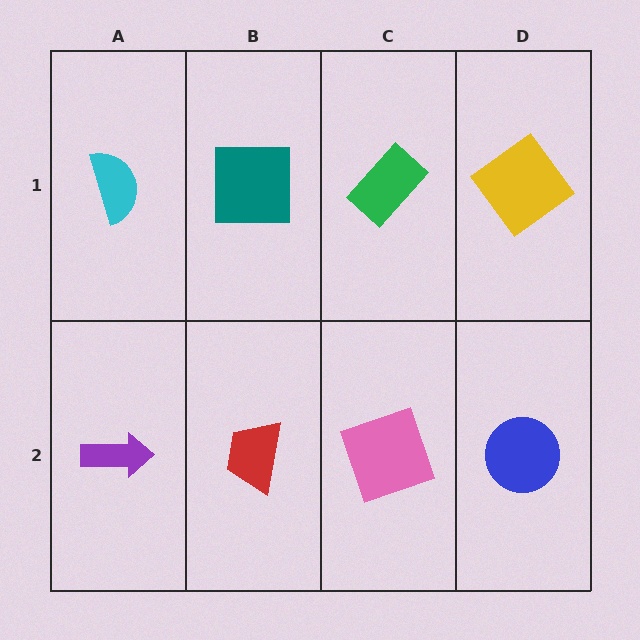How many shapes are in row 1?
4 shapes.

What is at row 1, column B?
A teal square.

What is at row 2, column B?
A red trapezoid.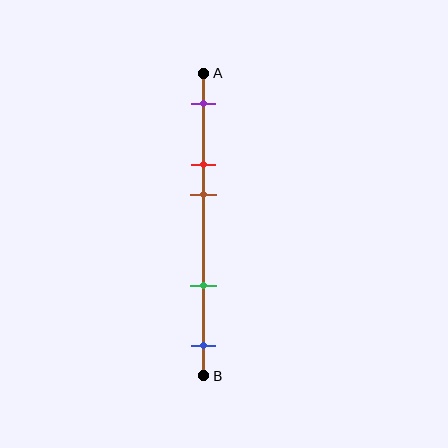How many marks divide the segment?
There are 5 marks dividing the segment.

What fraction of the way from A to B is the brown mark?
The brown mark is approximately 40% (0.4) of the way from A to B.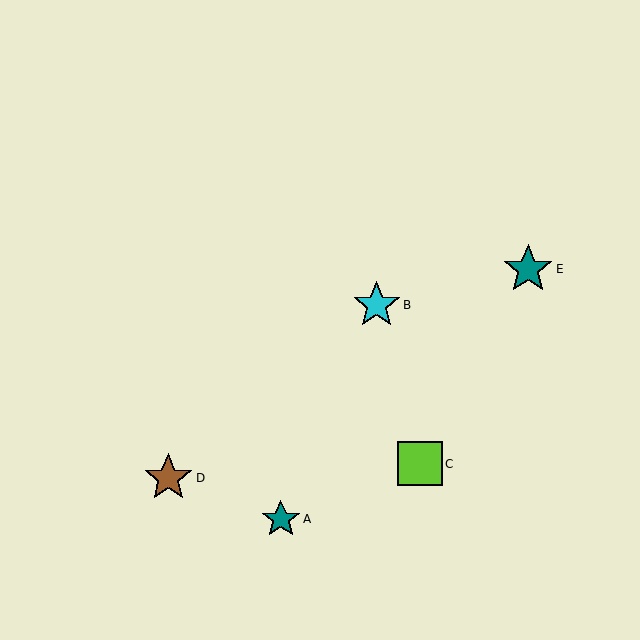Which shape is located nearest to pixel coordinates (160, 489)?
The brown star (labeled D) at (168, 478) is nearest to that location.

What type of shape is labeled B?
Shape B is a cyan star.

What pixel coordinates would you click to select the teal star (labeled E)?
Click at (528, 269) to select the teal star E.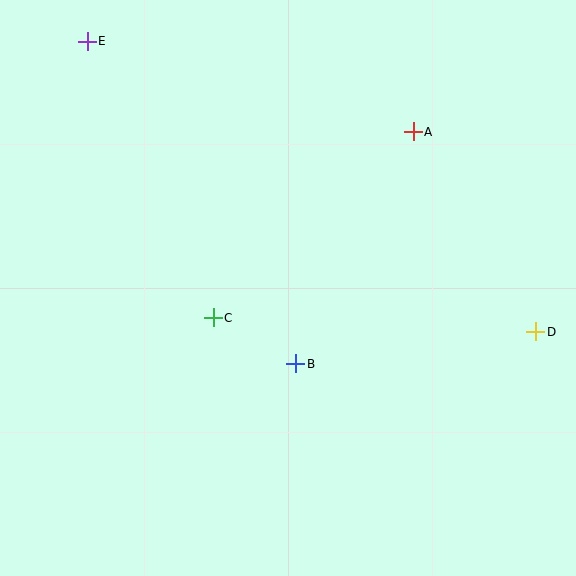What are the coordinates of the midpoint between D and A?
The midpoint between D and A is at (475, 232).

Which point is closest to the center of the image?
Point B at (296, 364) is closest to the center.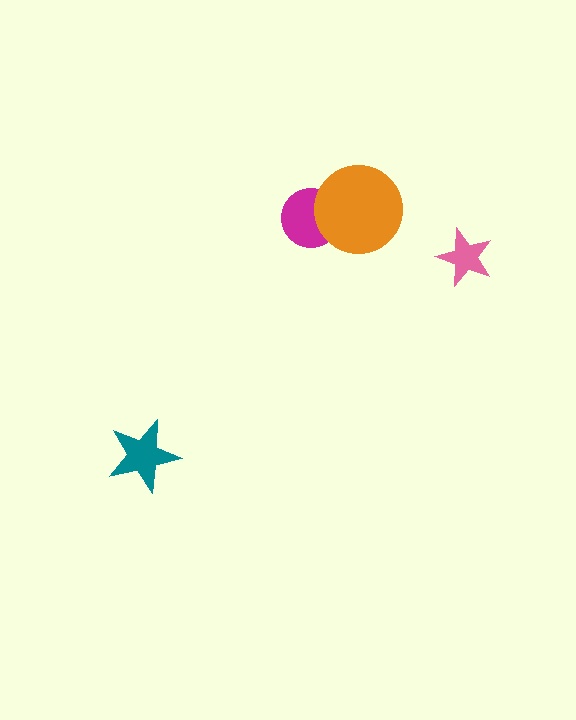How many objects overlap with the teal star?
0 objects overlap with the teal star.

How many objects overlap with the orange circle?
1 object overlaps with the orange circle.